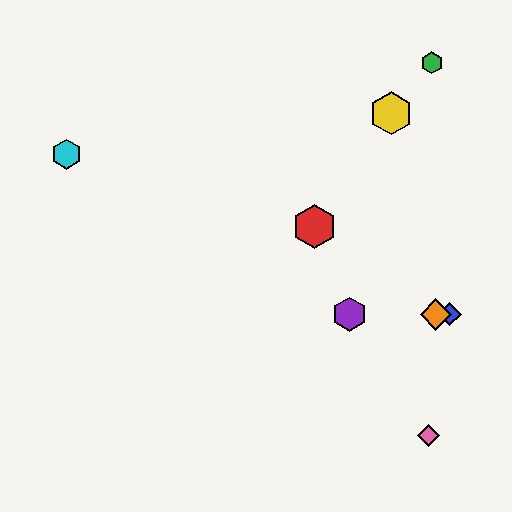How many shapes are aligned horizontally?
3 shapes (the blue diamond, the purple hexagon, the orange diamond) are aligned horizontally.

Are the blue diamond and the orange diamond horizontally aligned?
Yes, both are at y≈314.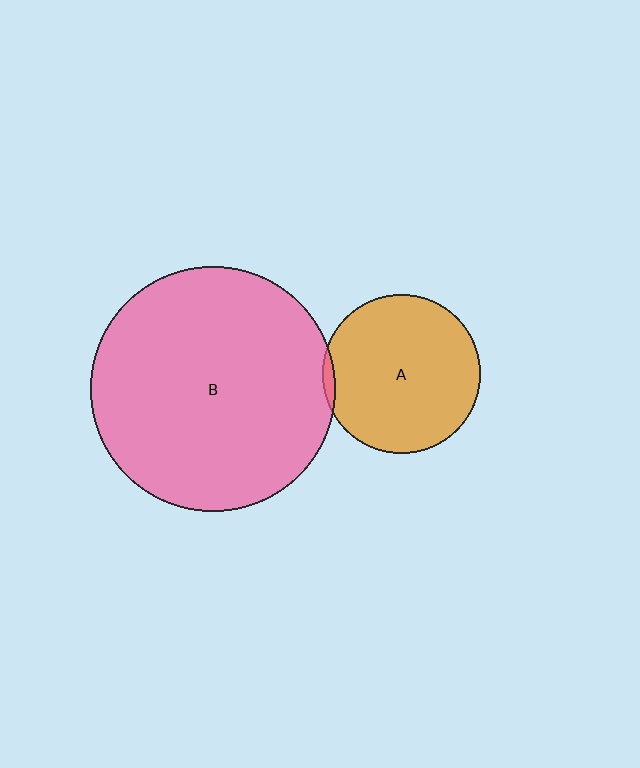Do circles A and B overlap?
Yes.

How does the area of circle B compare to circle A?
Approximately 2.4 times.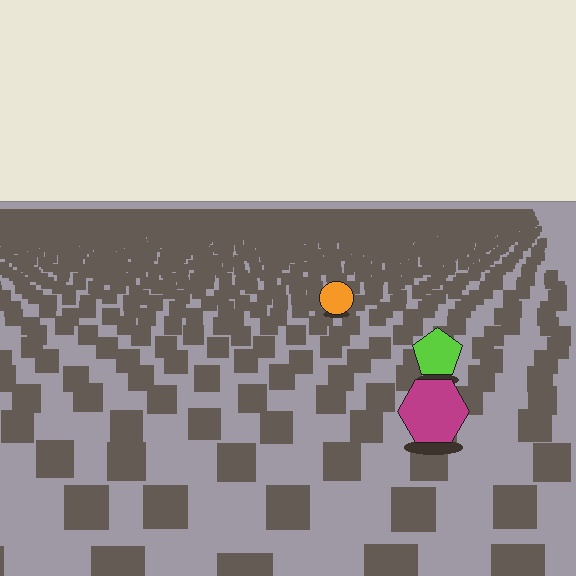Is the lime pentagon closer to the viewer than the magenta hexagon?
No. The magenta hexagon is closer — you can tell from the texture gradient: the ground texture is coarser near it.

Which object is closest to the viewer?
The magenta hexagon is closest. The texture marks near it are larger and more spread out.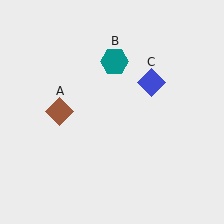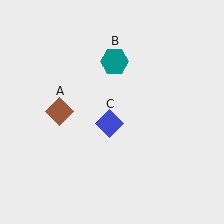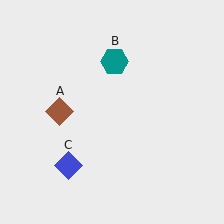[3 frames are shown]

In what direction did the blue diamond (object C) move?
The blue diamond (object C) moved down and to the left.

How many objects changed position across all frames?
1 object changed position: blue diamond (object C).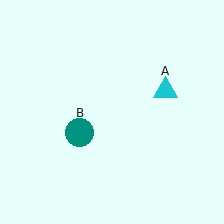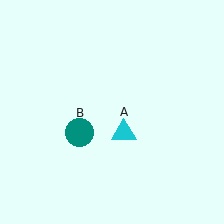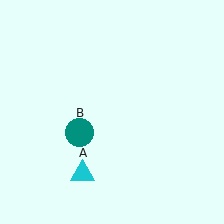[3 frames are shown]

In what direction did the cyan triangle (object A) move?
The cyan triangle (object A) moved down and to the left.